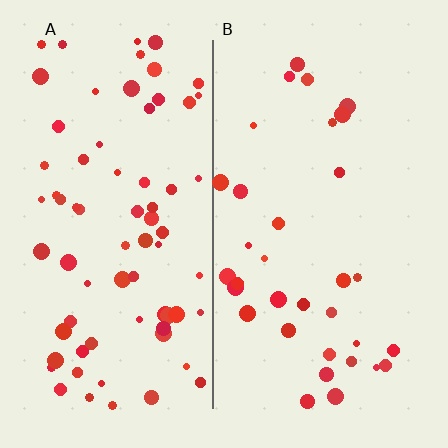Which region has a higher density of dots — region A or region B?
A (the left).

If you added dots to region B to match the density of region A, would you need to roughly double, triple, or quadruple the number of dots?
Approximately double.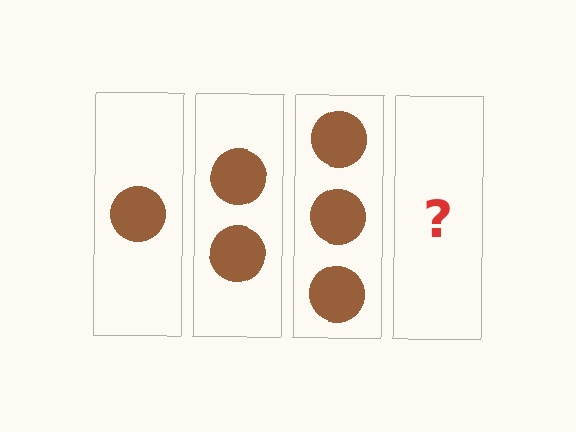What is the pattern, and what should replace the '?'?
The pattern is that each step adds one more circle. The '?' should be 4 circles.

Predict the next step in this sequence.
The next step is 4 circles.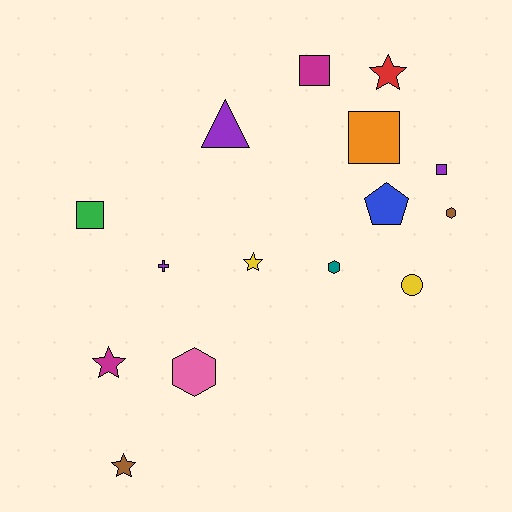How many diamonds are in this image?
There are no diamonds.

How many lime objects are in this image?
There are no lime objects.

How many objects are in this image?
There are 15 objects.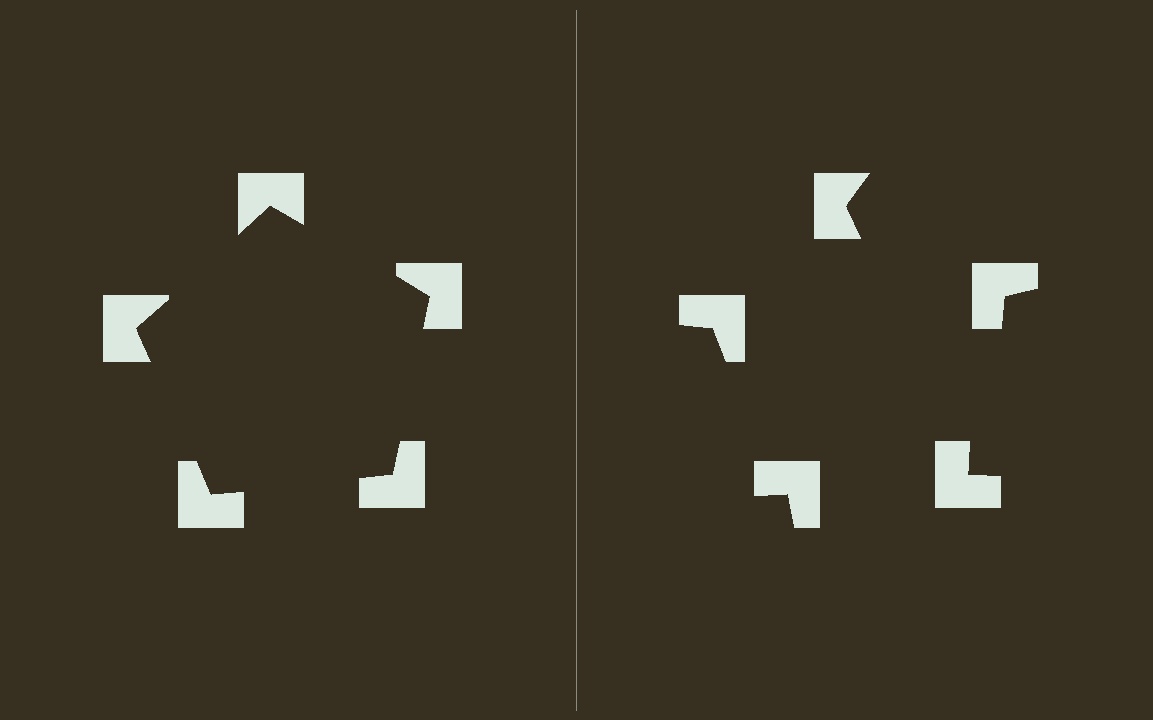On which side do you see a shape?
An illusory pentagon appears on the left side. On the right side the wedge cuts are rotated, so no coherent shape forms.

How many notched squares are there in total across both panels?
10 — 5 on each side.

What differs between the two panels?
The notched squares are positioned identically on both sides; only the wedge orientations differ. On the left they align to a pentagon; on the right they are misaligned.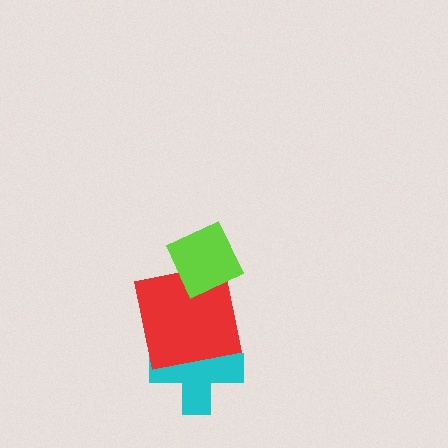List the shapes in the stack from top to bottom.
From top to bottom: the lime diamond, the red square, the cyan cross.